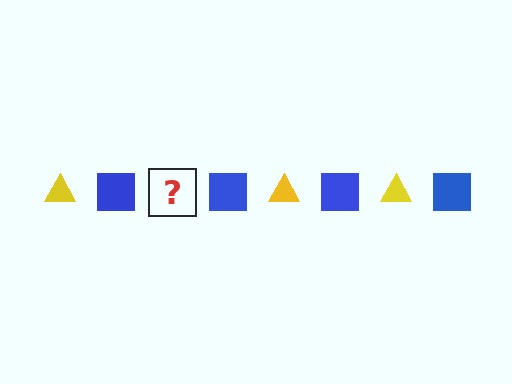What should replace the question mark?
The question mark should be replaced with a yellow triangle.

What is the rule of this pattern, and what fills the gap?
The rule is that the pattern alternates between yellow triangle and blue square. The gap should be filled with a yellow triangle.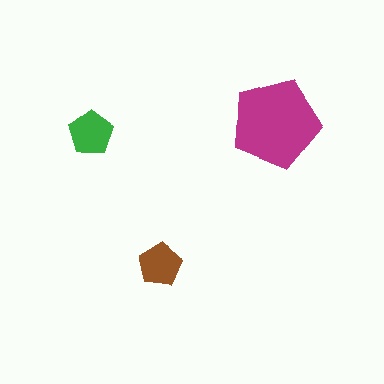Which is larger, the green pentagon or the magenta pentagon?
The magenta one.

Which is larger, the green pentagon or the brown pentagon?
The green one.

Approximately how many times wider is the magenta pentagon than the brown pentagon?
About 2 times wider.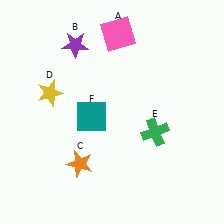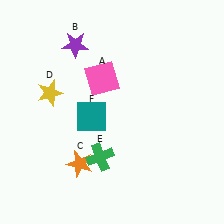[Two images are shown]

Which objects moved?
The objects that moved are: the pink square (A), the green cross (E).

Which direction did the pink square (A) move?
The pink square (A) moved down.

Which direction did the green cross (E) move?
The green cross (E) moved left.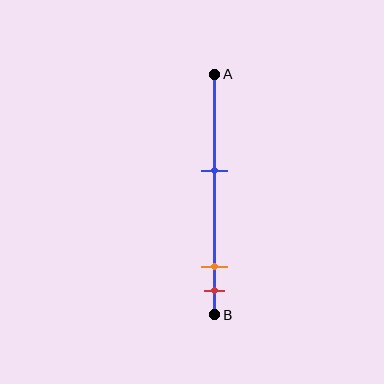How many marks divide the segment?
There are 3 marks dividing the segment.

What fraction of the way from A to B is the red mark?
The red mark is approximately 90% (0.9) of the way from A to B.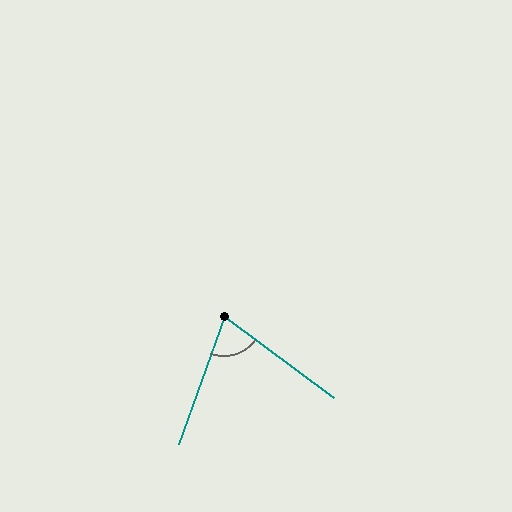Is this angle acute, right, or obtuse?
It is acute.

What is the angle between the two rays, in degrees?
Approximately 73 degrees.